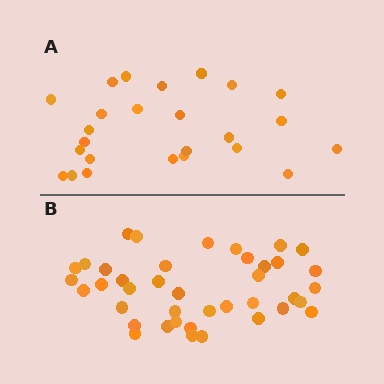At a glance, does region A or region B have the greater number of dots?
Region B (the bottom region) has more dots.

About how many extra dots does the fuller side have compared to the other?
Region B has approximately 15 more dots than region A.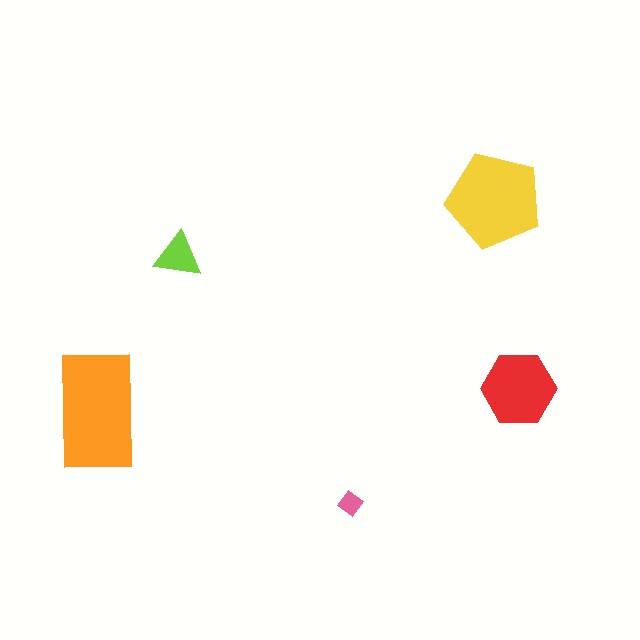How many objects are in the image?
There are 5 objects in the image.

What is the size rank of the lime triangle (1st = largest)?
4th.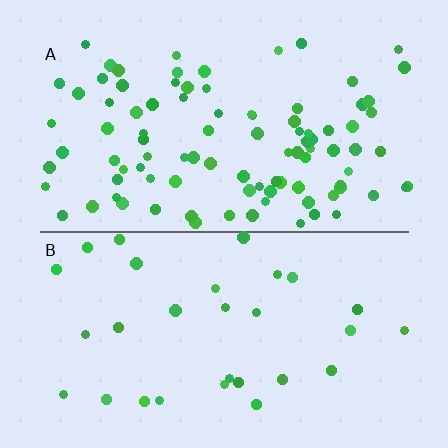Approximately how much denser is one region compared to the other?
Approximately 3.2× — region A over region B.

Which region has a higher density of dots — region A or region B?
A (the top).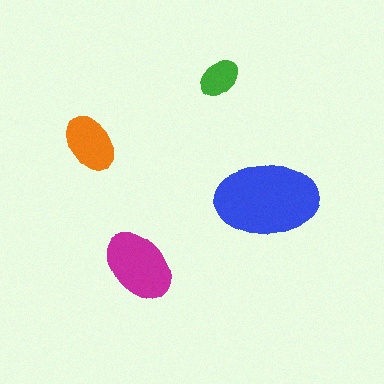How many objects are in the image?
There are 4 objects in the image.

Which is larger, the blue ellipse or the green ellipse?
The blue one.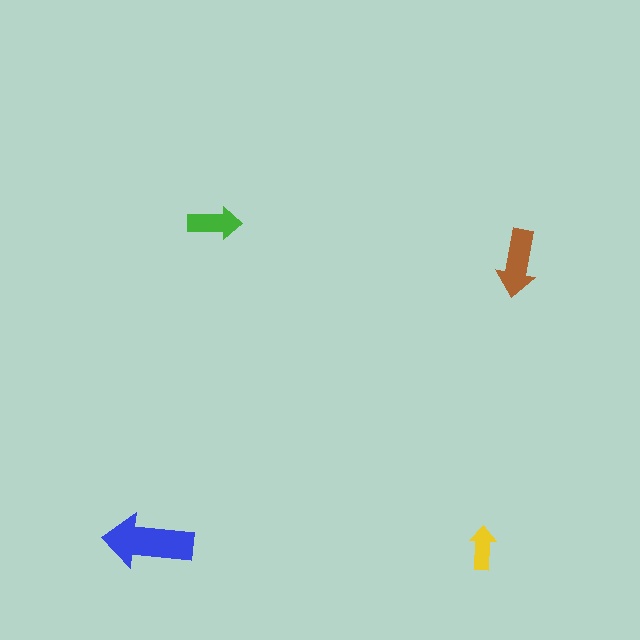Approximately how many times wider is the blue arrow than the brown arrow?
About 1.5 times wider.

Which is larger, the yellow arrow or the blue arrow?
The blue one.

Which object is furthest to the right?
The brown arrow is rightmost.